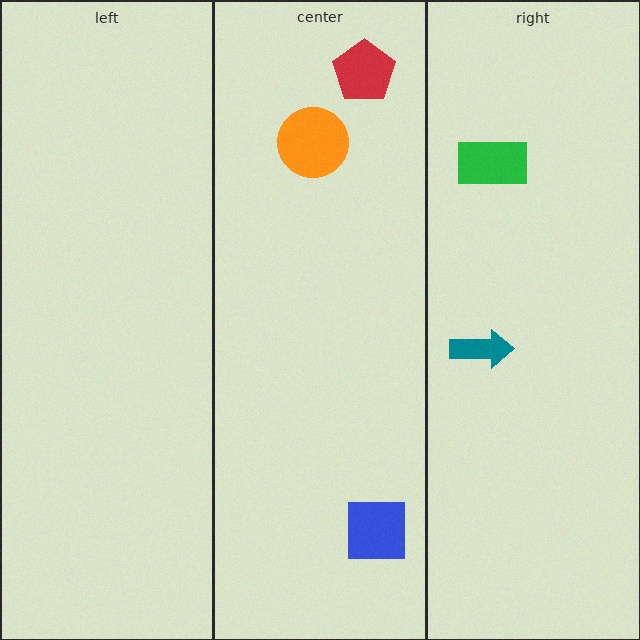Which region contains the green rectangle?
The right region.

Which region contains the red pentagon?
The center region.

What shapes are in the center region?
The blue square, the orange circle, the red pentagon.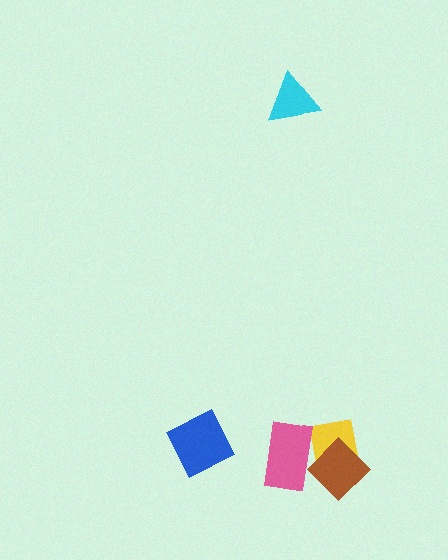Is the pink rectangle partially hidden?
No, no other shape covers it.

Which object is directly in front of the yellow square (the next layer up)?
The brown diamond is directly in front of the yellow square.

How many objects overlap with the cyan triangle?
0 objects overlap with the cyan triangle.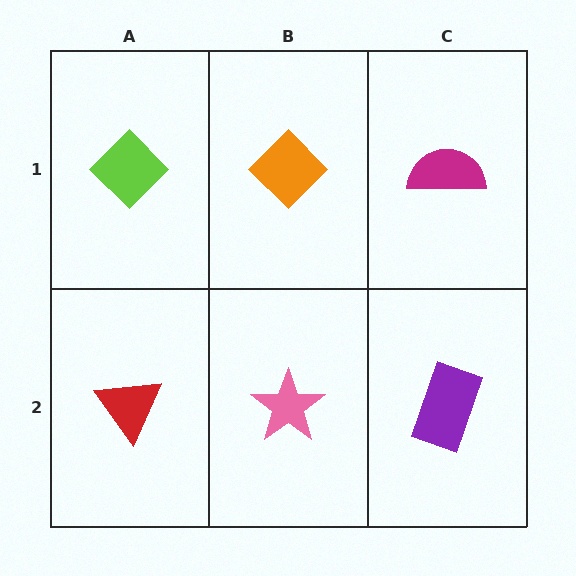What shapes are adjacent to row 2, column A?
A lime diamond (row 1, column A), a pink star (row 2, column B).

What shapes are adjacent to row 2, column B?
An orange diamond (row 1, column B), a red triangle (row 2, column A), a purple rectangle (row 2, column C).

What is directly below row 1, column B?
A pink star.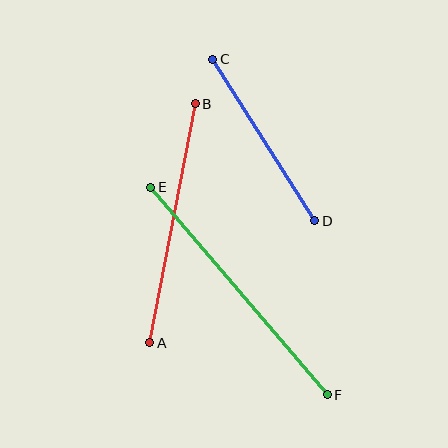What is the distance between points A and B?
The distance is approximately 243 pixels.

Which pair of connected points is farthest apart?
Points E and F are farthest apart.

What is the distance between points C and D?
The distance is approximately 191 pixels.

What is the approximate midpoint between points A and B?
The midpoint is at approximately (172, 223) pixels.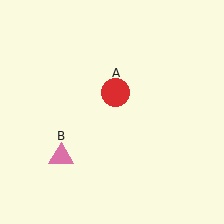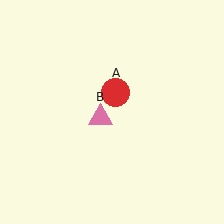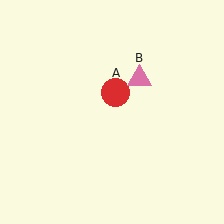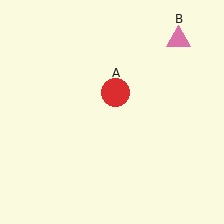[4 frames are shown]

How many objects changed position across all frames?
1 object changed position: pink triangle (object B).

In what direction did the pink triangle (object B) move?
The pink triangle (object B) moved up and to the right.